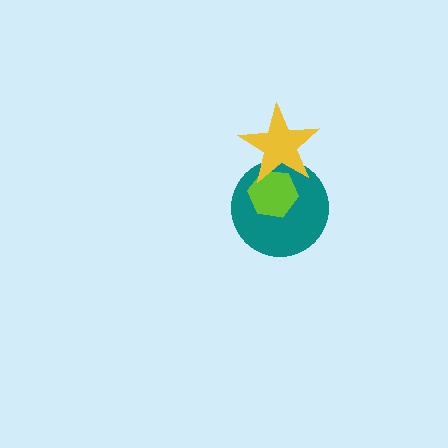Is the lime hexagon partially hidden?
Yes, it is partially covered by another shape.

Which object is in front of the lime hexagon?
The yellow star is in front of the lime hexagon.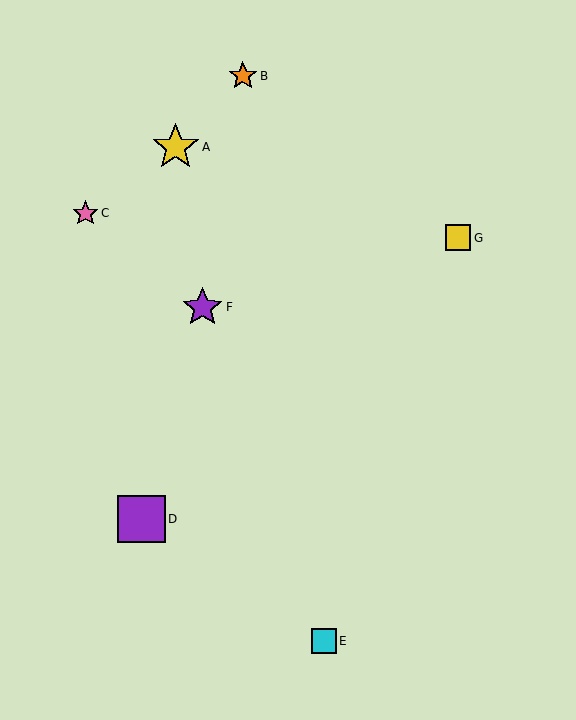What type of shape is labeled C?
Shape C is a pink star.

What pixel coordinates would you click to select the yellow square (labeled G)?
Click at (458, 238) to select the yellow square G.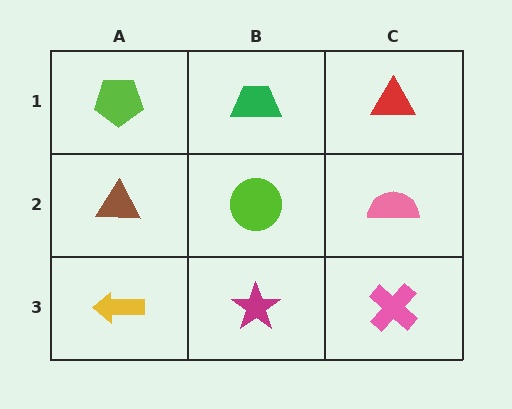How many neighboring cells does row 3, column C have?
2.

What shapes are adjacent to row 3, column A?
A brown triangle (row 2, column A), a magenta star (row 3, column B).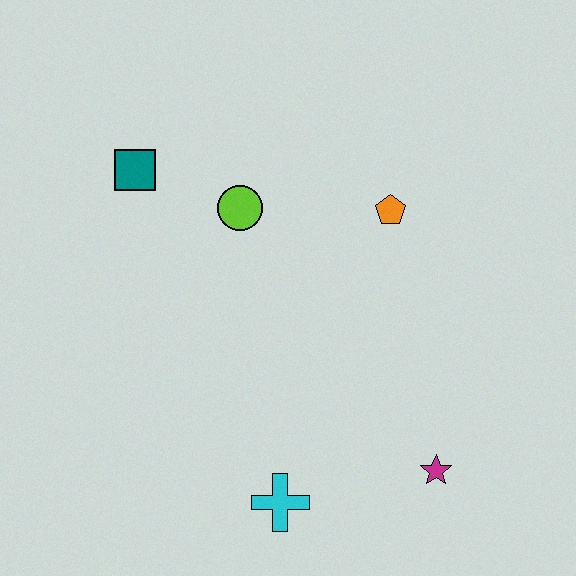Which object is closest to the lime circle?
The teal square is closest to the lime circle.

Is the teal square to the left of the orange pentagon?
Yes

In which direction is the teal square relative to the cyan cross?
The teal square is above the cyan cross.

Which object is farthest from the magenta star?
The teal square is farthest from the magenta star.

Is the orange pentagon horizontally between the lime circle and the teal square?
No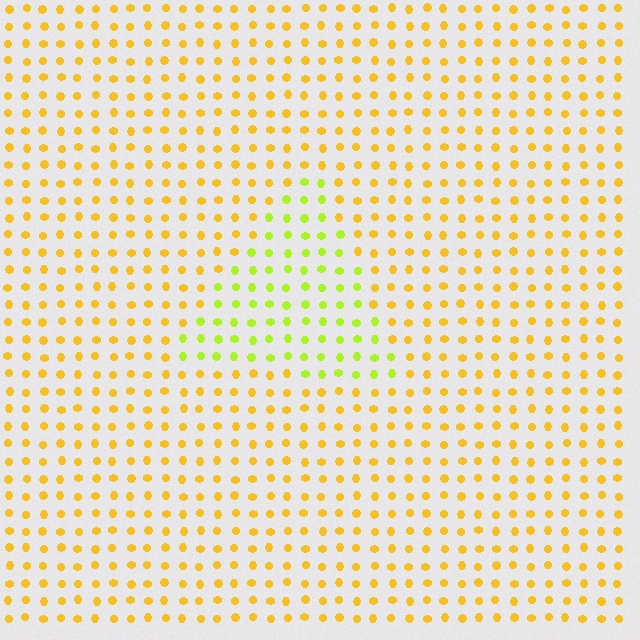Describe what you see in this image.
The image is filled with small yellow elements in a uniform arrangement. A triangle-shaped region is visible where the elements are tinted to a slightly different hue, forming a subtle color boundary.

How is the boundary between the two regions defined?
The boundary is defined purely by a slight shift in hue (about 37 degrees). Spacing, size, and orientation are identical on both sides.